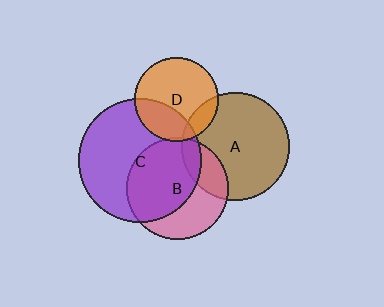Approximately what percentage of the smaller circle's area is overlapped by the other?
Approximately 20%.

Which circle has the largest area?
Circle C (purple).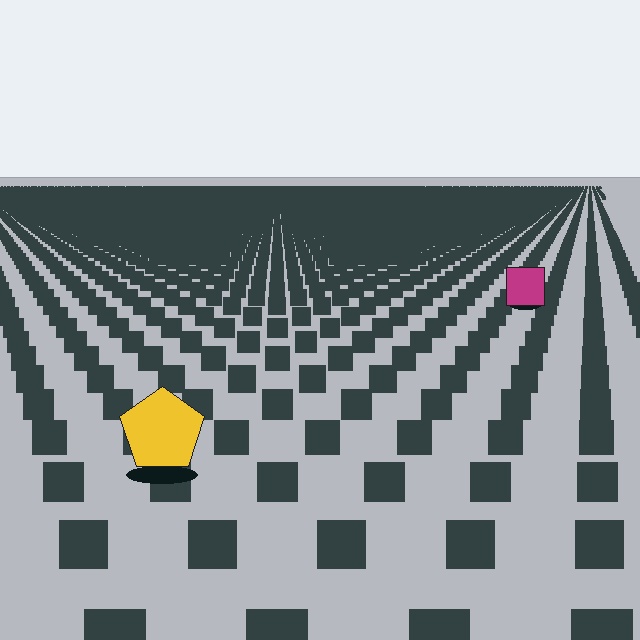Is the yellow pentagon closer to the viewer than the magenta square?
Yes. The yellow pentagon is closer — you can tell from the texture gradient: the ground texture is coarser near it.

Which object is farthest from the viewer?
The magenta square is farthest from the viewer. It appears smaller and the ground texture around it is denser.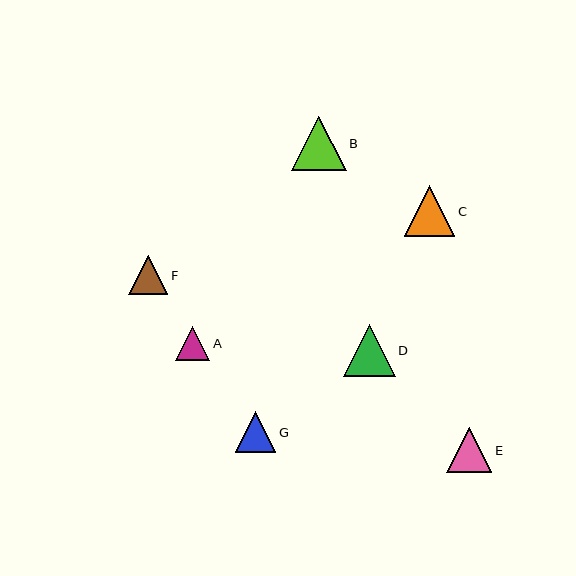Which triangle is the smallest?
Triangle A is the smallest with a size of approximately 34 pixels.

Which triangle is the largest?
Triangle B is the largest with a size of approximately 54 pixels.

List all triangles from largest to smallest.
From largest to smallest: B, D, C, E, G, F, A.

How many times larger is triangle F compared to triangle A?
Triangle F is approximately 1.1 times the size of triangle A.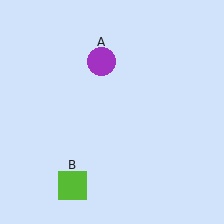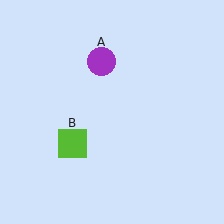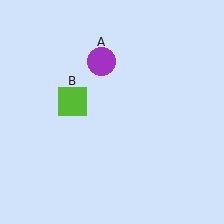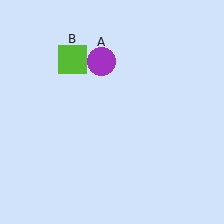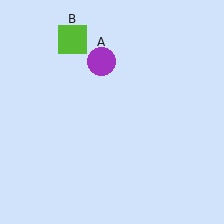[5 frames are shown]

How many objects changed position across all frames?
1 object changed position: lime square (object B).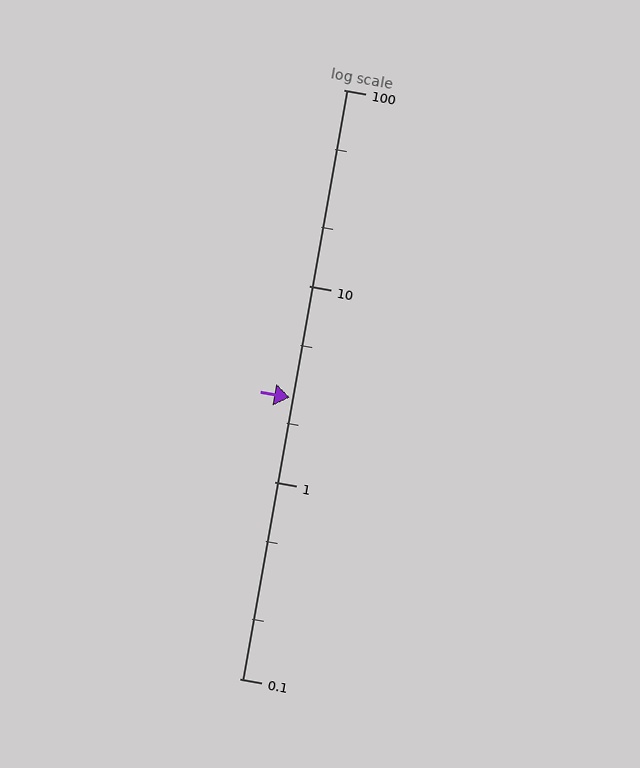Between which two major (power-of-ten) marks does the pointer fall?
The pointer is between 1 and 10.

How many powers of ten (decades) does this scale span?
The scale spans 3 decades, from 0.1 to 100.